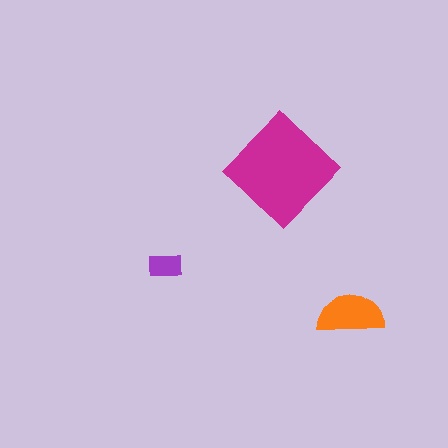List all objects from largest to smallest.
The magenta diamond, the orange semicircle, the purple rectangle.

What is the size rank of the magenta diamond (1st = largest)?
1st.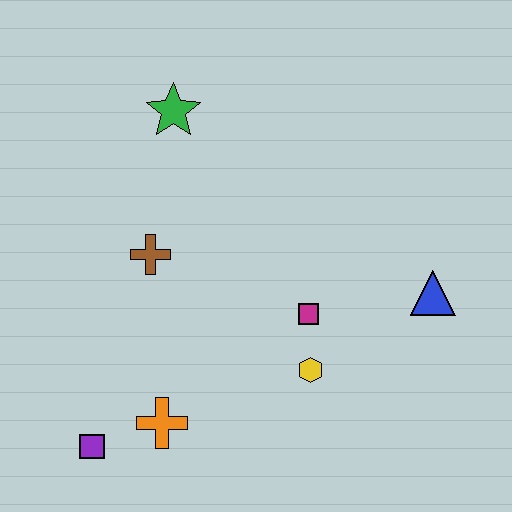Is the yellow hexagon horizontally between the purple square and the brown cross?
No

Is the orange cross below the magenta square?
Yes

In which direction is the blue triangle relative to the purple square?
The blue triangle is to the right of the purple square.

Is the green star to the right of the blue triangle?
No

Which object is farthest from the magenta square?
The purple square is farthest from the magenta square.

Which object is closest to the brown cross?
The green star is closest to the brown cross.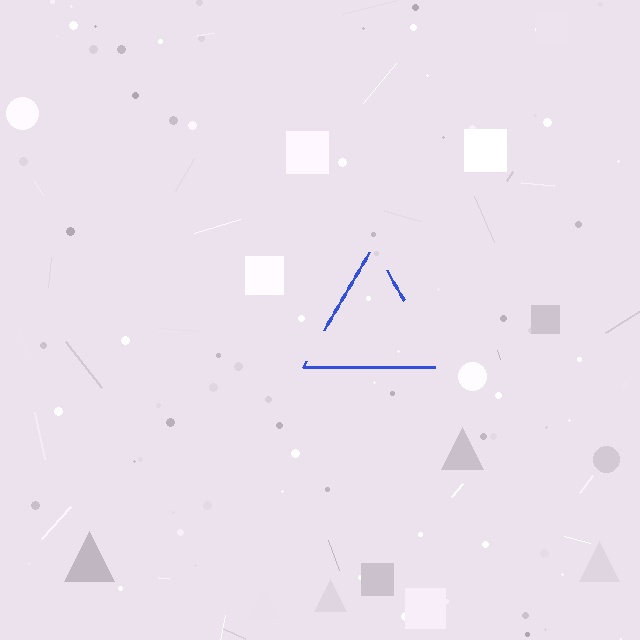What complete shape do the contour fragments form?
The contour fragments form a triangle.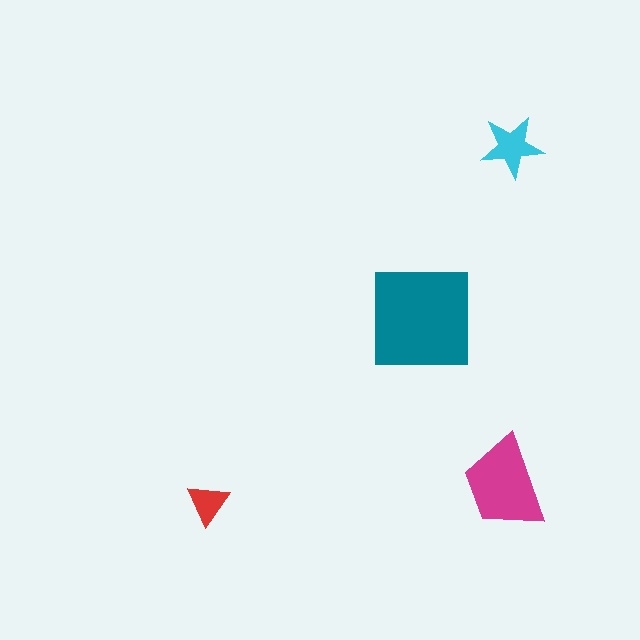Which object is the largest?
The teal square.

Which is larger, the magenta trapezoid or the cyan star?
The magenta trapezoid.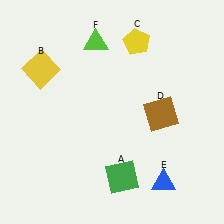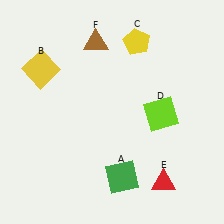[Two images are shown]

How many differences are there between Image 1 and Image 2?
There are 3 differences between the two images.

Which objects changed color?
D changed from brown to lime. E changed from blue to red. F changed from lime to brown.